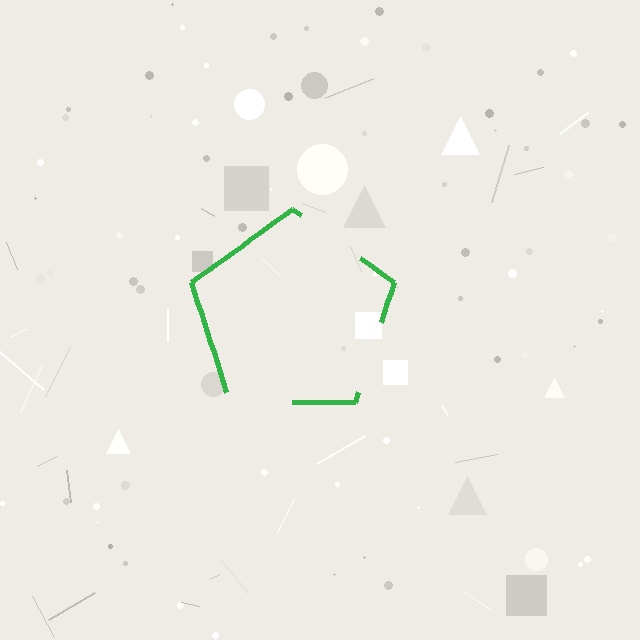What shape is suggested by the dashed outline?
The dashed outline suggests a pentagon.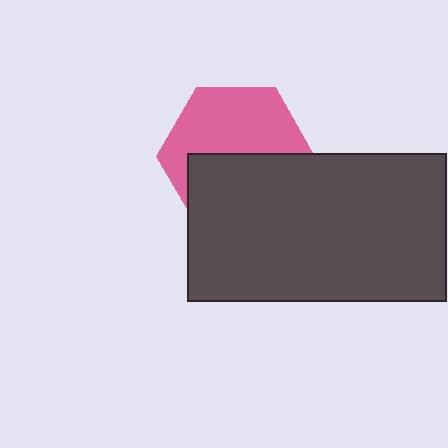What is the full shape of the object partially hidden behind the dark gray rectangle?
The partially hidden object is a pink hexagon.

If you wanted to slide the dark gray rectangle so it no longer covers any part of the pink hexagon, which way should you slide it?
Slide it down — that is the most direct way to separate the two shapes.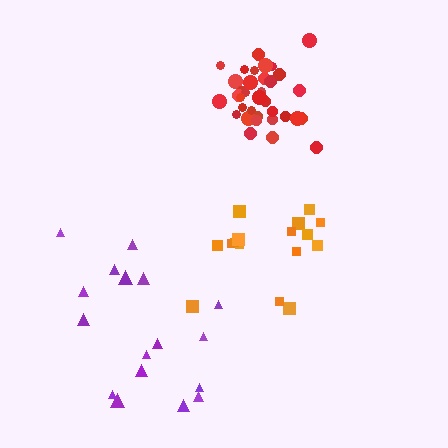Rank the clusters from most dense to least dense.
red, orange, purple.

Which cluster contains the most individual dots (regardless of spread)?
Red (35).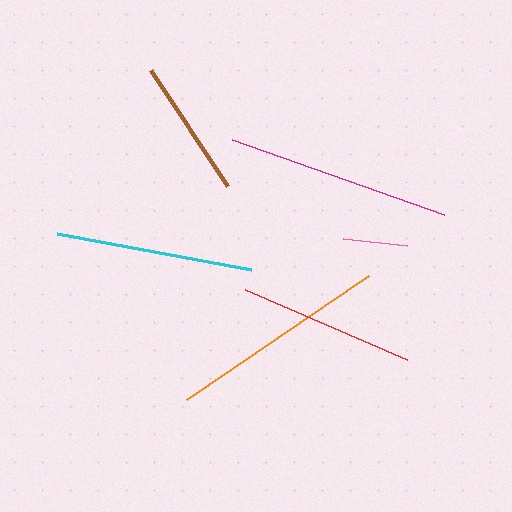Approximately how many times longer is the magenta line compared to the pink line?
The magenta line is approximately 3.5 times the length of the pink line.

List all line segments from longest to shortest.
From longest to shortest: magenta, orange, cyan, red, brown, pink.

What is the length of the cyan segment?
The cyan segment is approximately 198 pixels long.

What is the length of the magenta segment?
The magenta segment is approximately 225 pixels long.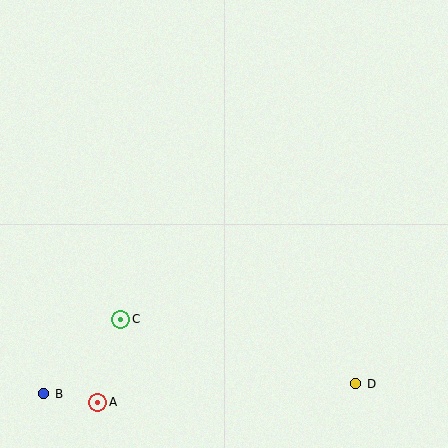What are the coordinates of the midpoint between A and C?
The midpoint between A and C is at (109, 361).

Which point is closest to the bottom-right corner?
Point D is closest to the bottom-right corner.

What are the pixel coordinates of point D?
Point D is at (356, 384).